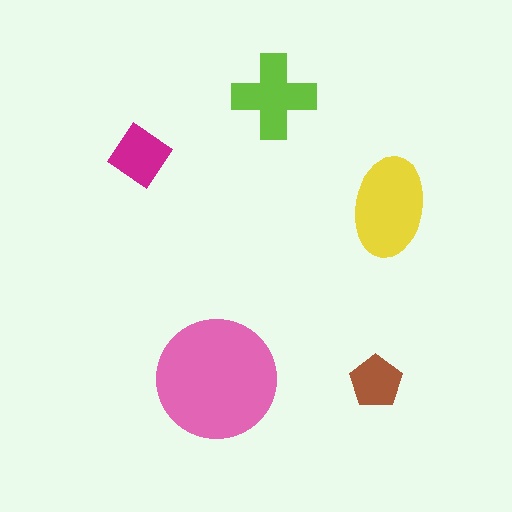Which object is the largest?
The pink circle.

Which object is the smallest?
The brown pentagon.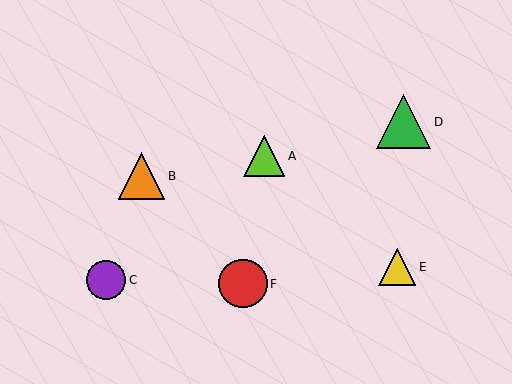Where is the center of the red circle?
The center of the red circle is at (243, 284).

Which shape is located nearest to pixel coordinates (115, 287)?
The purple circle (labeled C) at (106, 280) is nearest to that location.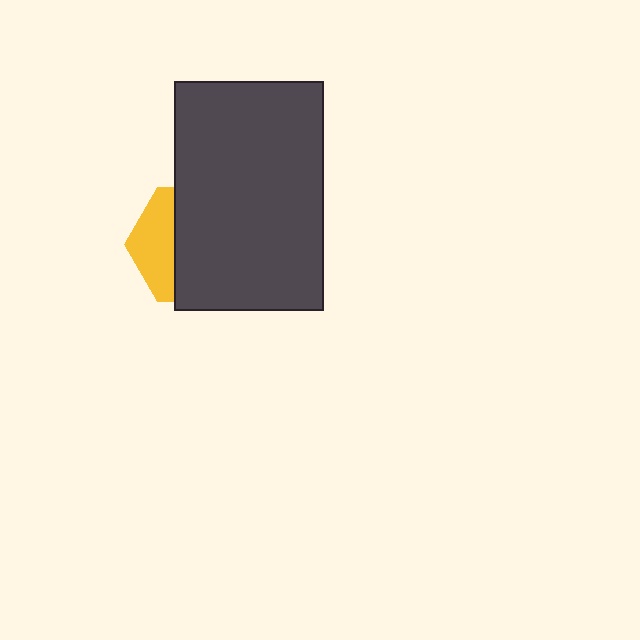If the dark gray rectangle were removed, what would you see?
You would see the complete yellow hexagon.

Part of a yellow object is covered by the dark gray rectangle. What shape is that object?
It is a hexagon.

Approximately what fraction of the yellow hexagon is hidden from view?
Roughly 67% of the yellow hexagon is hidden behind the dark gray rectangle.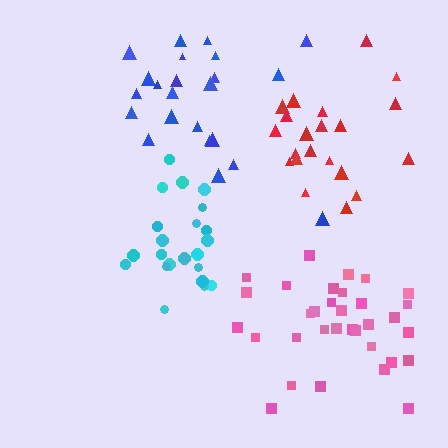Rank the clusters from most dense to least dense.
cyan, pink, red, blue.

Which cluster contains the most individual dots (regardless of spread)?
Pink (33).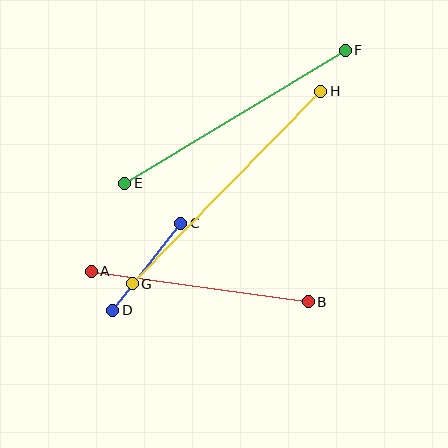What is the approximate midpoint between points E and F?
The midpoint is at approximately (235, 117) pixels.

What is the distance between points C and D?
The distance is approximately 110 pixels.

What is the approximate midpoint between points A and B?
The midpoint is at approximately (200, 286) pixels.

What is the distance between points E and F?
The distance is approximately 258 pixels.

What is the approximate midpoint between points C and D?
The midpoint is at approximately (147, 267) pixels.